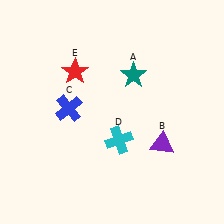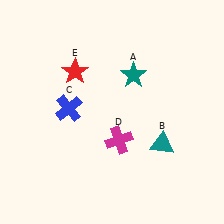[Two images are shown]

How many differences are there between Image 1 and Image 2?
There are 2 differences between the two images.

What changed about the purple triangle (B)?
In Image 1, B is purple. In Image 2, it changed to teal.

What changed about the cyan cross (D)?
In Image 1, D is cyan. In Image 2, it changed to magenta.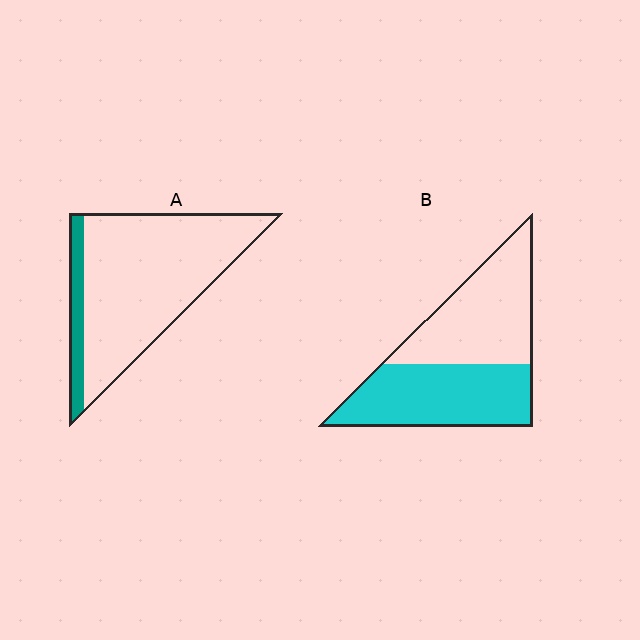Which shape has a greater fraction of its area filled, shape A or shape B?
Shape B.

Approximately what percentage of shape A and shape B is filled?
A is approximately 15% and B is approximately 50%.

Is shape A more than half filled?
No.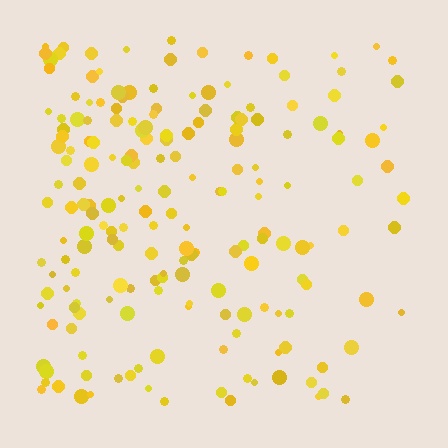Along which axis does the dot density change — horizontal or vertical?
Horizontal.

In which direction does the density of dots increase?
From right to left, with the left side densest.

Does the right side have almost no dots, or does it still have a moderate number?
Still a moderate number, just noticeably fewer than the left.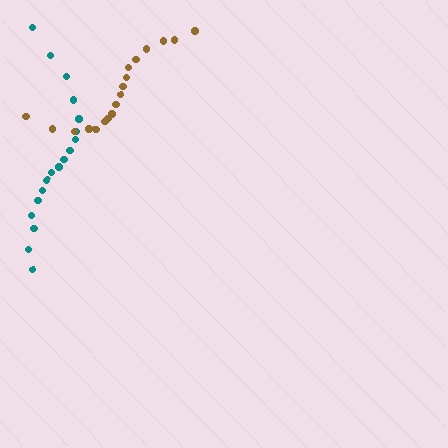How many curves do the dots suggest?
There are 2 distinct paths.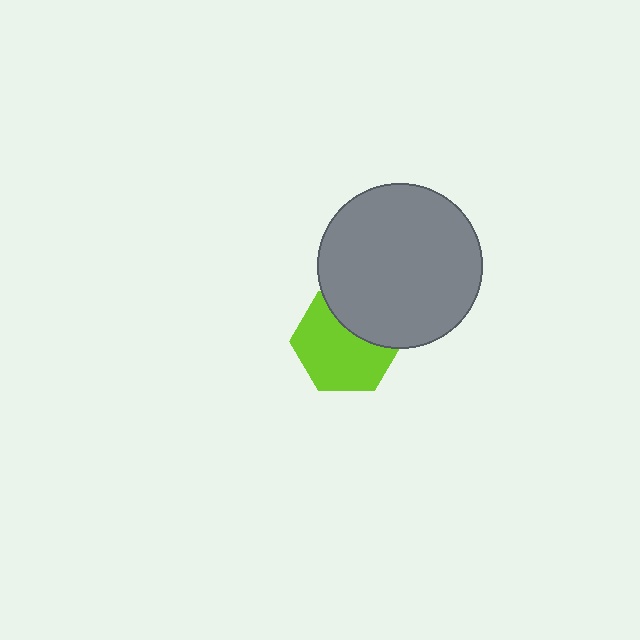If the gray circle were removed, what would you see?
You would see the complete lime hexagon.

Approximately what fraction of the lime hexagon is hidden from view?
Roughly 33% of the lime hexagon is hidden behind the gray circle.